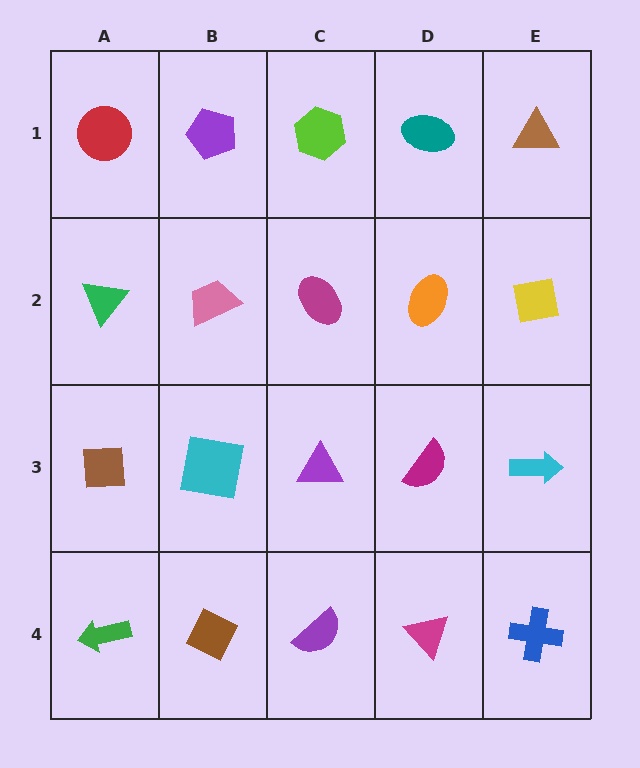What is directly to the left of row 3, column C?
A cyan square.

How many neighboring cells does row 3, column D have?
4.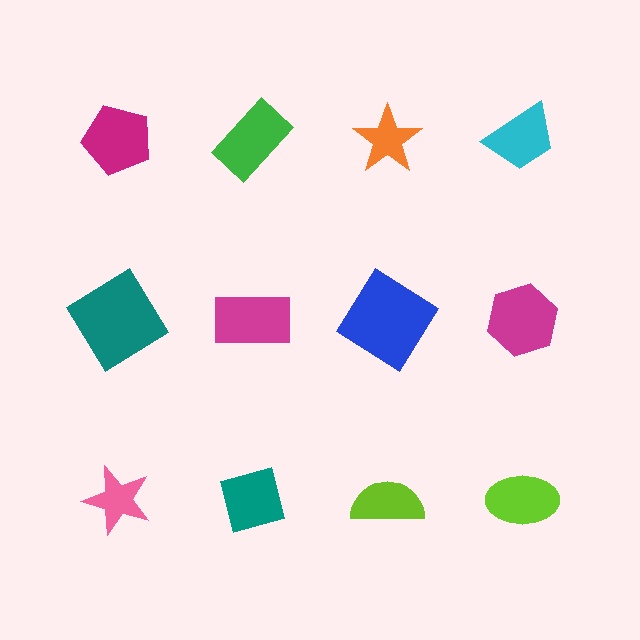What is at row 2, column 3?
A blue diamond.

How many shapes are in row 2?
4 shapes.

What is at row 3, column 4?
A lime ellipse.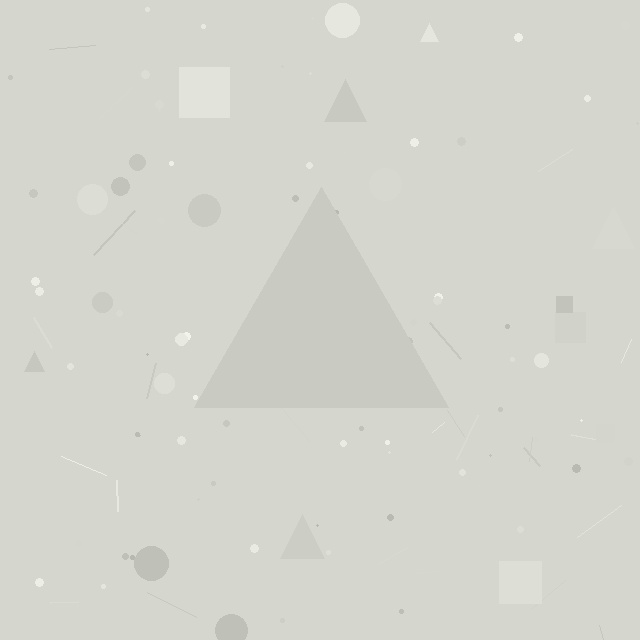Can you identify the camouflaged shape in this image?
The camouflaged shape is a triangle.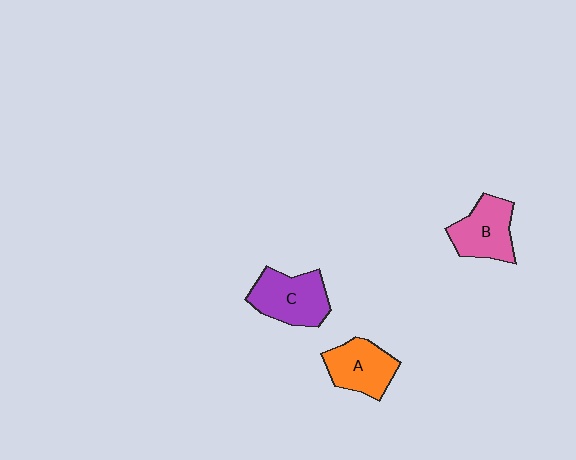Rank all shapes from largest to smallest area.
From largest to smallest: C (purple), B (pink), A (orange).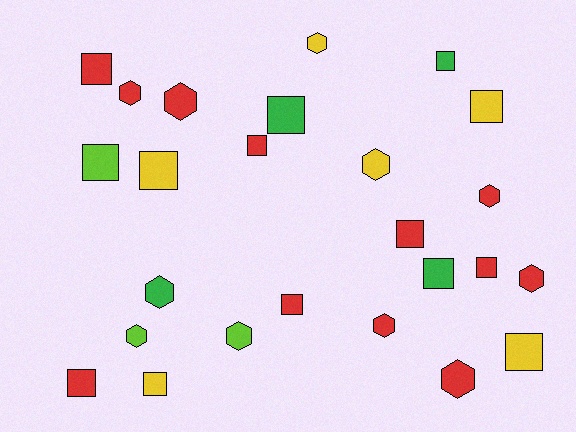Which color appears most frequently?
Red, with 12 objects.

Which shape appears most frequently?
Square, with 14 objects.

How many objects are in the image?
There are 25 objects.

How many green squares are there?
There are 3 green squares.